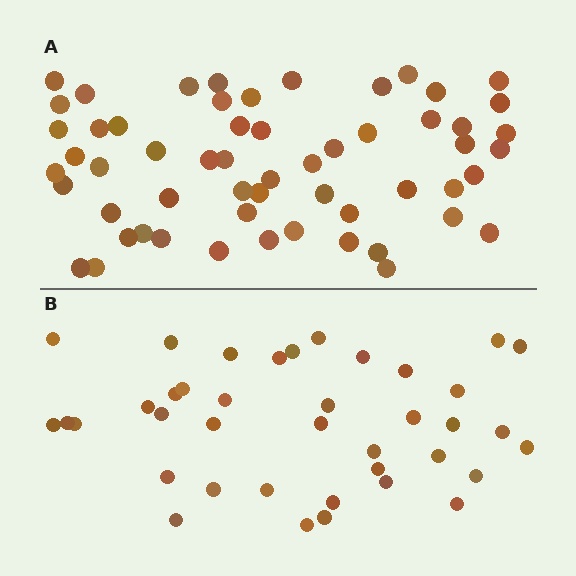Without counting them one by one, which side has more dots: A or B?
Region A (the top region) has more dots.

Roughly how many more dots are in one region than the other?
Region A has approximately 20 more dots than region B.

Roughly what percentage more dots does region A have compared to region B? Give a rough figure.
About 45% more.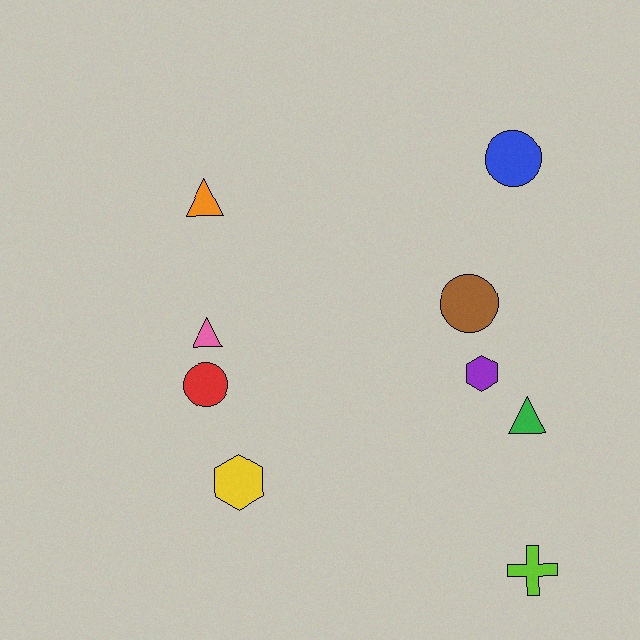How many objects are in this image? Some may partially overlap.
There are 9 objects.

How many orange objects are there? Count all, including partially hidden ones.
There is 1 orange object.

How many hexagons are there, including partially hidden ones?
There are 2 hexagons.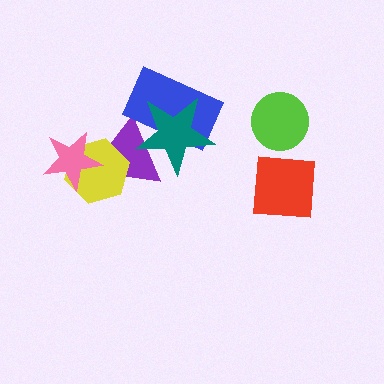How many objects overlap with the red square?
0 objects overlap with the red square.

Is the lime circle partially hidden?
No, no other shape covers it.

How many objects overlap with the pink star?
2 objects overlap with the pink star.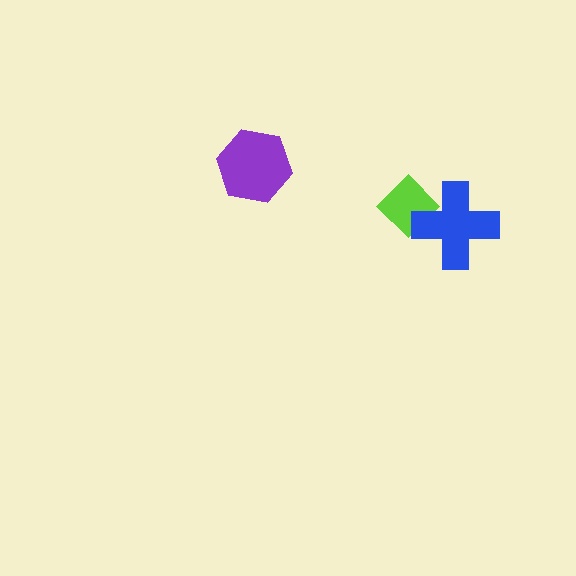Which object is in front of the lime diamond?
The blue cross is in front of the lime diamond.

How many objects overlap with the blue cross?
1 object overlaps with the blue cross.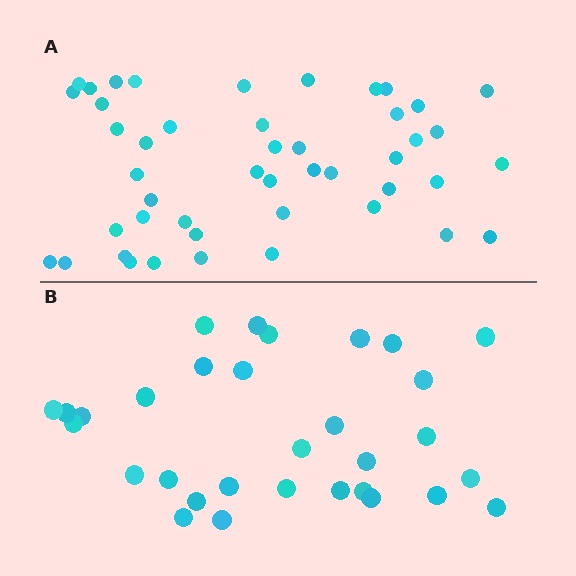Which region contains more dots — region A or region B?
Region A (the top region) has more dots.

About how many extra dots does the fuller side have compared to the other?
Region A has approximately 15 more dots than region B.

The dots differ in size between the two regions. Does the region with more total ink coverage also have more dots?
No. Region B has more total ink coverage because its dots are larger, but region A actually contains more individual dots. Total area can be misleading — the number of items is what matters here.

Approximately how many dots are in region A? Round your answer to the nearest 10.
About 50 dots. (The exact count is 46, which rounds to 50.)